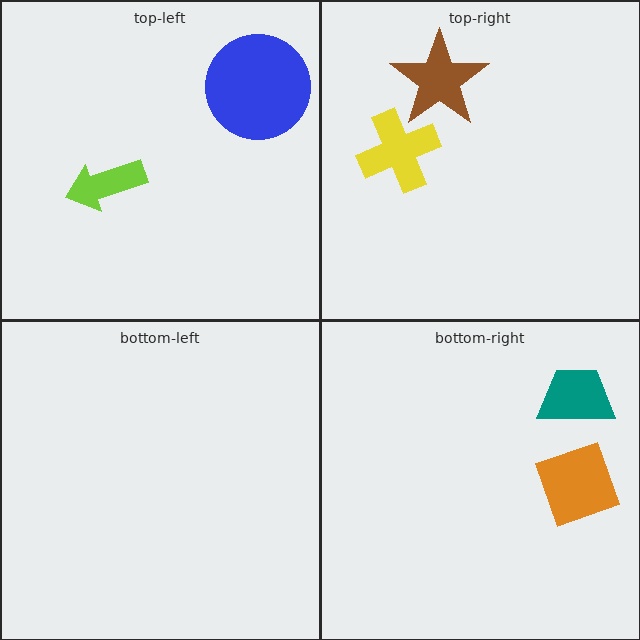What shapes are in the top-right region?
The brown star, the yellow cross.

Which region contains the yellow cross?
The top-right region.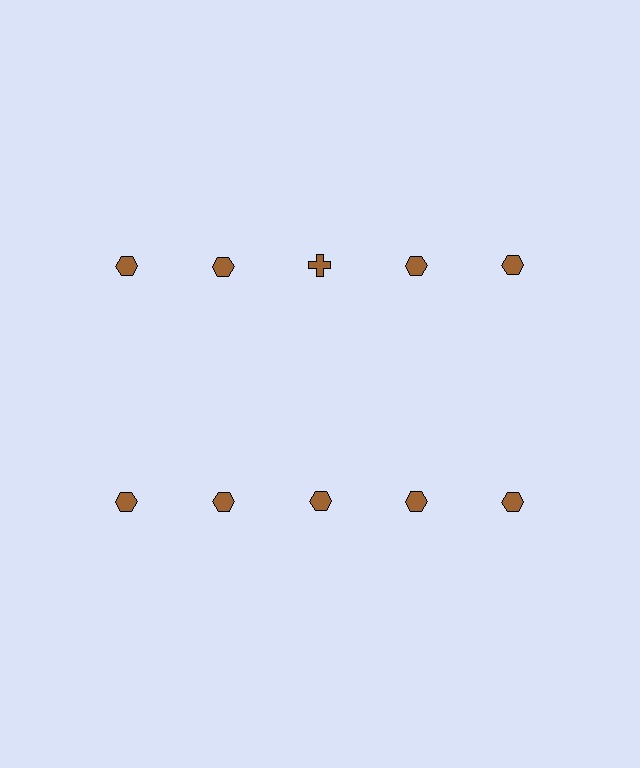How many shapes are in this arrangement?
There are 10 shapes arranged in a grid pattern.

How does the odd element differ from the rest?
It has a different shape: cross instead of hexagon.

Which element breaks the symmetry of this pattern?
The brown cross in the top row, center column breaks the symmetry. All other shapes are brown hexagons.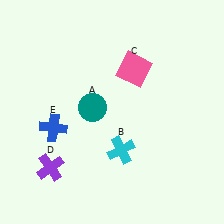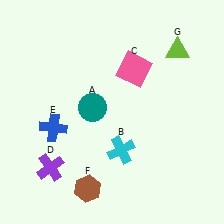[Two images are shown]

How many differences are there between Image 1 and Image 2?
There are 2 differences between the two images.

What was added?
A brown hexagon (F), a lime triangle (G) were added in Image 2.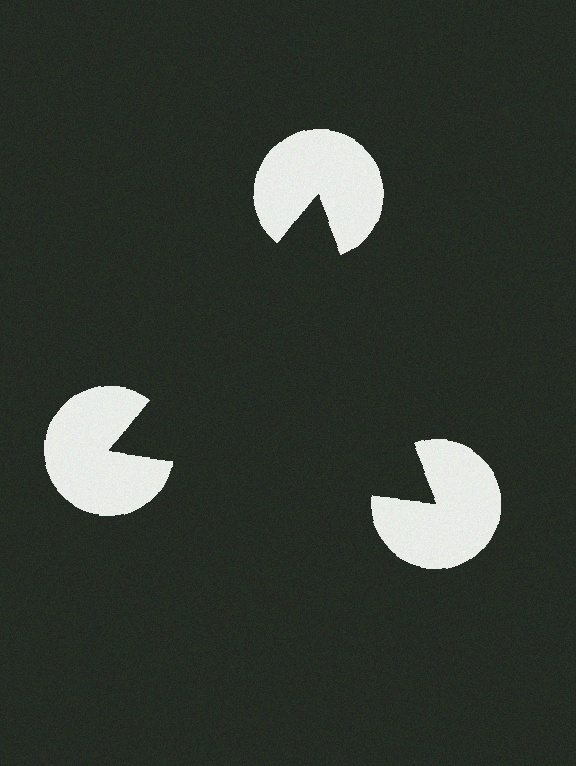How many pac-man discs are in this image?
There are 3 — one at each vertex of the illusory triangle.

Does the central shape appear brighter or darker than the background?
It typically appears slightly darker than the background, even though no actual brightness change is drawn.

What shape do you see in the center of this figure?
An illusory triangle — its edges are inferred from the aligned wedge cuts in the pac-man discs, not physically drawn.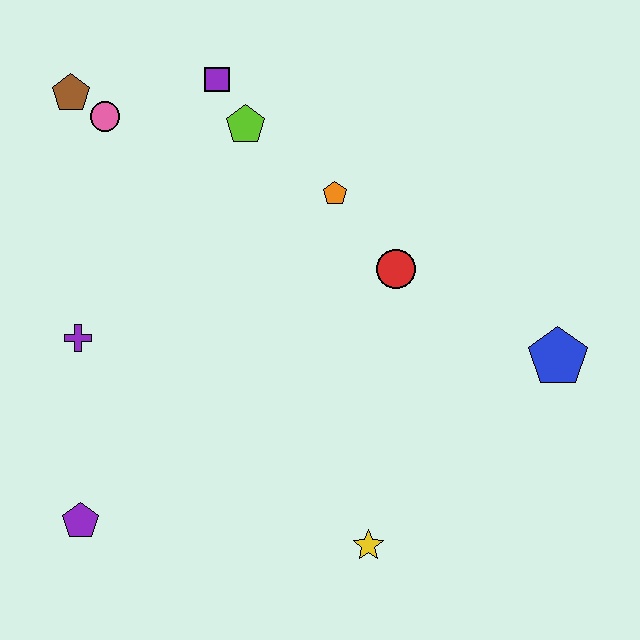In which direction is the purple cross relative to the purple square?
The purple cross is below the purple square.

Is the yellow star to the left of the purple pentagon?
No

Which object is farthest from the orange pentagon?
The purple pentagon is farthest from the orange pentagon.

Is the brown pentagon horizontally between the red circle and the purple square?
No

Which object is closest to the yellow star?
The blue pentagon is closest to the yellow star.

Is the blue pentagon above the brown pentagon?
No